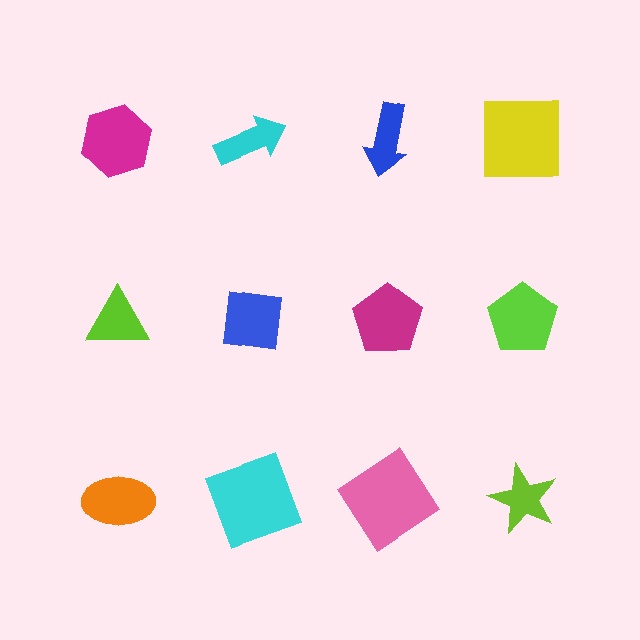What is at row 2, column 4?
A lime pentagon.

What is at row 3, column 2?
A cyan square.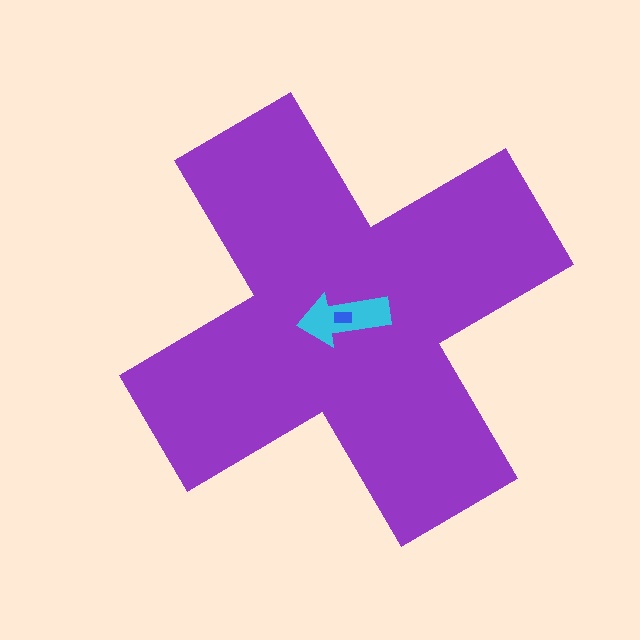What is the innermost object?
The blue rectangle.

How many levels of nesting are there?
3.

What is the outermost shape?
The purple cross.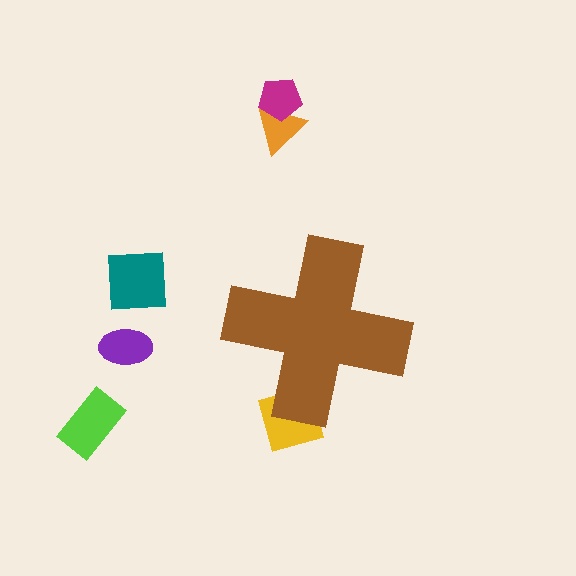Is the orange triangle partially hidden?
No, the orange triangle is fully visible.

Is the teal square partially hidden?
No, the teal square is fully visible.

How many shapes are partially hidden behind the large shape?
1 shape is partially hidden.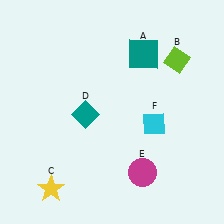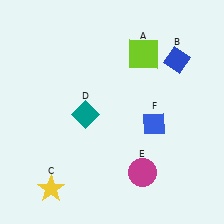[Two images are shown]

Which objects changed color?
A changed from teal to lime. B changed from lime to blue. F changed from cyan to blue.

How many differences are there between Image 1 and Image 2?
There are 3 differences between the two images.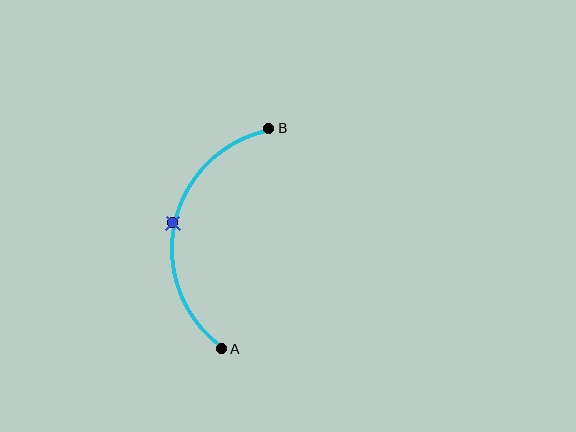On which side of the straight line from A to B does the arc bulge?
The arc bulges to the left of the straight line connecting A and B.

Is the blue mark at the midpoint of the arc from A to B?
Yes. The blue mark lies on the arc at equal arc-length from both A and B — it is the arc midpoint.